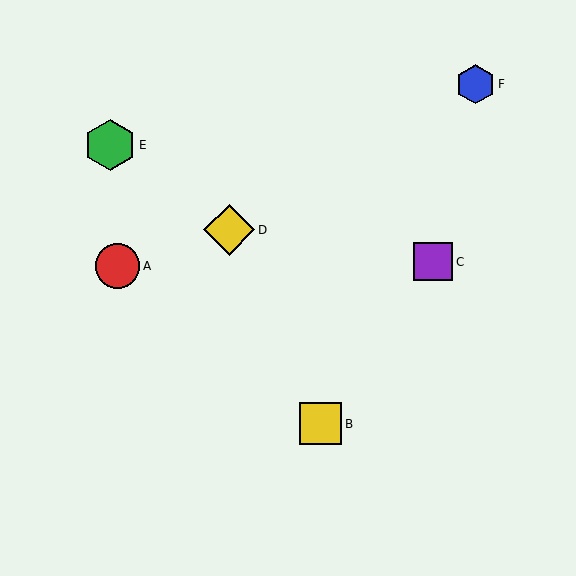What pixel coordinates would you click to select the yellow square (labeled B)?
Click at (321, 424) to select the yellow square B.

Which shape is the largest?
The green hexagon (labeled E) is the largest.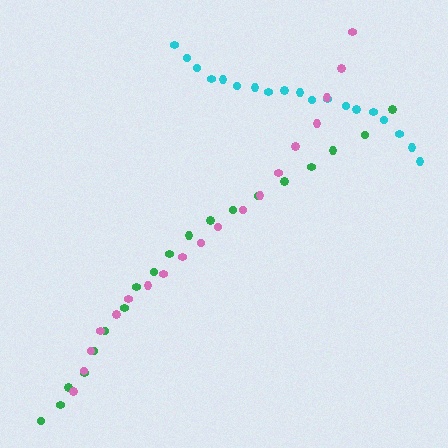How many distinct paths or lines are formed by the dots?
There are 3 distinct paths.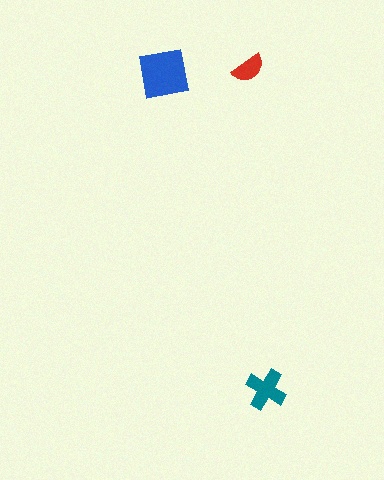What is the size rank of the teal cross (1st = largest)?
2nd.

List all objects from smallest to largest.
The red semicircle, the teal cross, the blue square.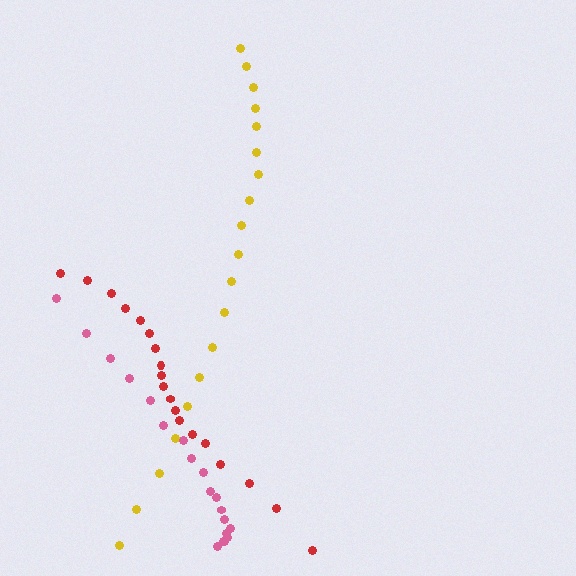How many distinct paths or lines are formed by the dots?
There are 3 distinct paths.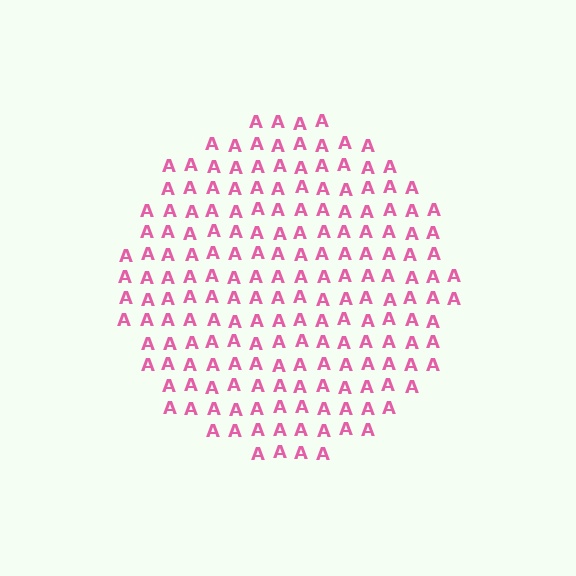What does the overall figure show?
The overall figure shows a circle.